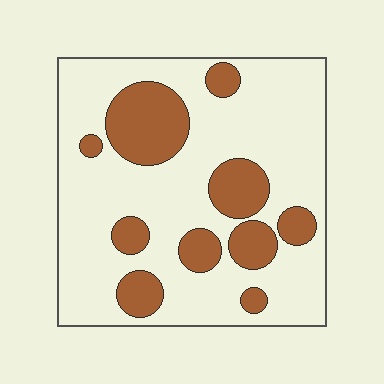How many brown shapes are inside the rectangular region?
10.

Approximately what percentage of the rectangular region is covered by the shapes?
Approximately 25%.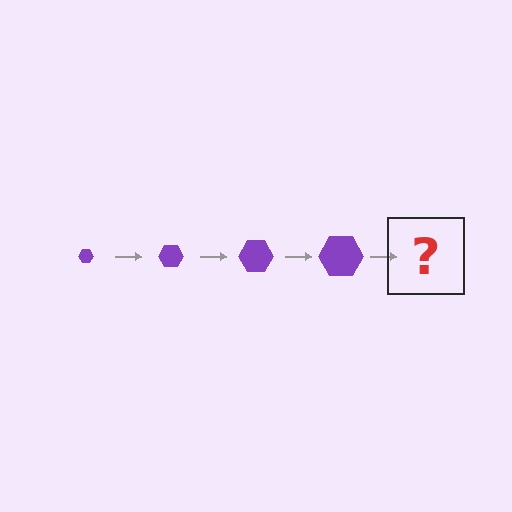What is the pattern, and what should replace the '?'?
The pattern is that the hexagon gets progressively larger each step. The '?' should be a purple hexagon, larger than the previous one.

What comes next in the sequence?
The next element should be a purple hexagon, larger than the previous one.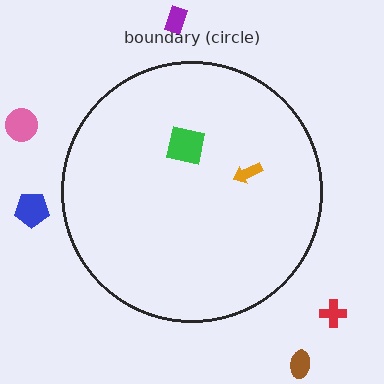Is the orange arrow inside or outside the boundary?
Inside.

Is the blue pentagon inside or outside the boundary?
Outside.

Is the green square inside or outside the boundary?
Inside.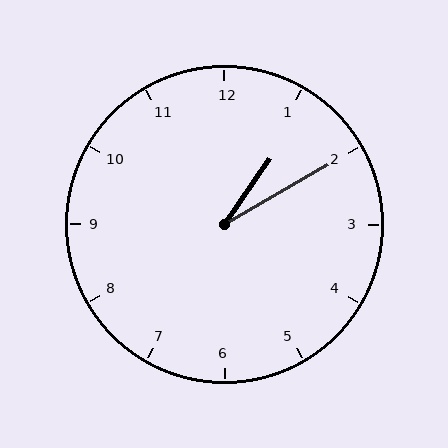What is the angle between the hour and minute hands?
Approximately 25 degrees.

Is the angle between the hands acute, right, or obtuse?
It is acute.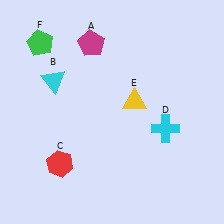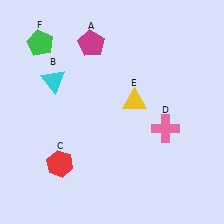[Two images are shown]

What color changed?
The cross (D) changed from cyan in Image 1 to pink in Image 2.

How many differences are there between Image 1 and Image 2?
There is 1 difference between the two images.